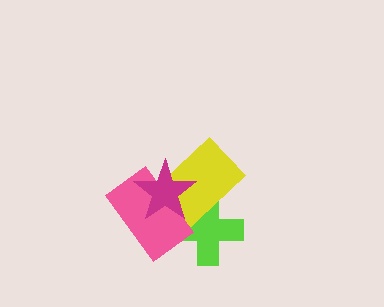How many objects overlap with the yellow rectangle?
3 objects overlap with the yellow rectangle.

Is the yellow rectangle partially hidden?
Yes, it is partially covered by another shape.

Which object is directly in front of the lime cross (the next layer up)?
The yellow rectangle is directly in front of the lime cross.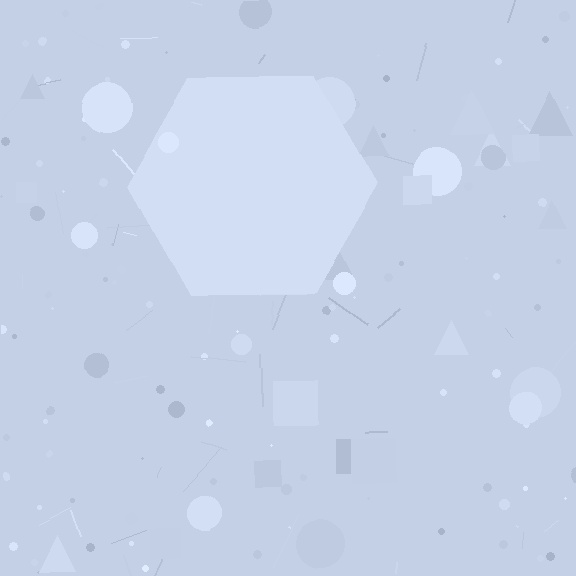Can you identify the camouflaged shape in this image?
The camouflaged shape is a hexagon.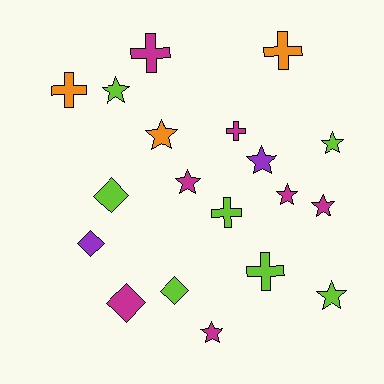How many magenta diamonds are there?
There is 1 magenta diamond.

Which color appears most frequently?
Magenta, with 7 objects.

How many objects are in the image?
There are 19 objects.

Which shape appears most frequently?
Star, with 9 objects.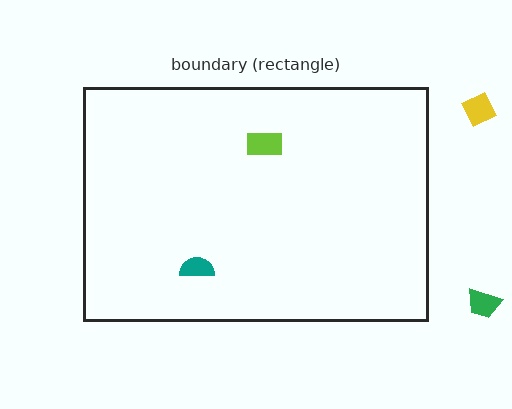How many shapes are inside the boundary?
2 inside, 2 outside.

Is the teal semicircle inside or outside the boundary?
Inside.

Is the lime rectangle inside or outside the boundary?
Inside.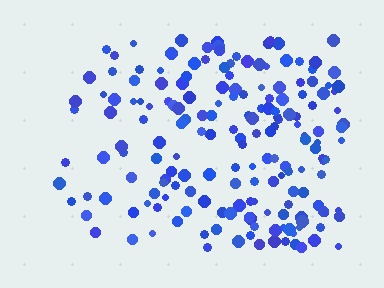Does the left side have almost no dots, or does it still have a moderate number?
Still a moderate number, just noticeably fewer than the right.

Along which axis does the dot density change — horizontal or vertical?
Horizontal.